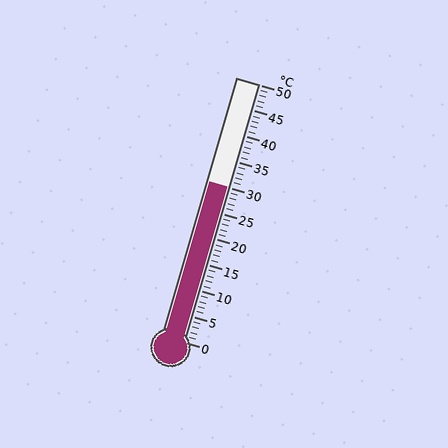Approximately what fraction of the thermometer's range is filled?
The thermometer is filled to approximately 60% of its range.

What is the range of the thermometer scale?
The thermometer scale ranges from 0°C to 50°C.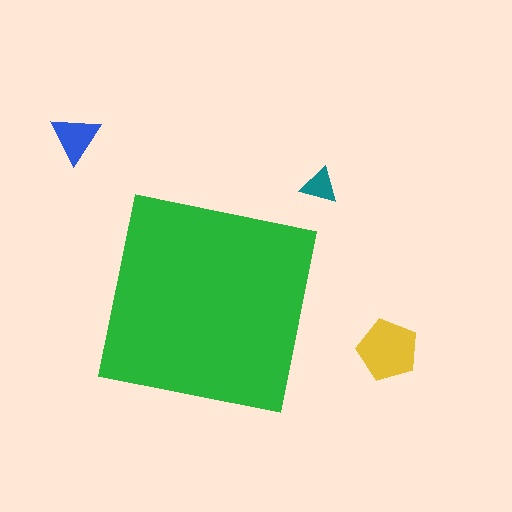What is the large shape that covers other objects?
A green square.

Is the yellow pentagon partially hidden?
No, the yellow pentagon is fully visible.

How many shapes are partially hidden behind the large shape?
0 shapes are partially hidden.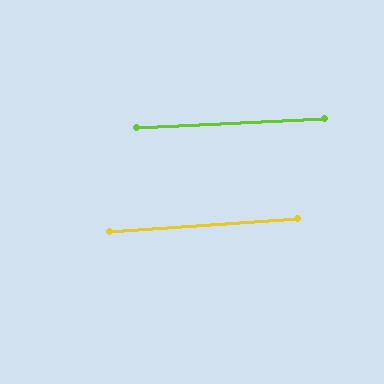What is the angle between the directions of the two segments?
Approximately 1 degree.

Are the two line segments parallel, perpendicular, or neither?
Parallel — their directions differ by only 1.4°.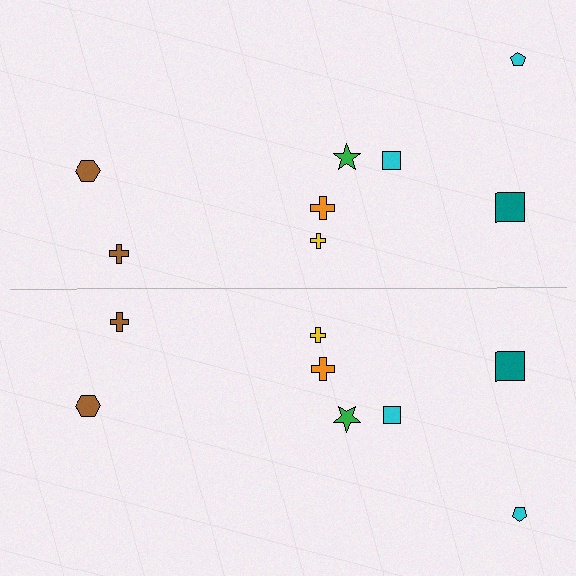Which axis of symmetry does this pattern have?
The pattern has a horizontal axis of symmetry running through the center of the image.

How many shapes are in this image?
There are 16 shapes in this image.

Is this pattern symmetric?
Yes, this pattern has bilateral (reflection) symmetry.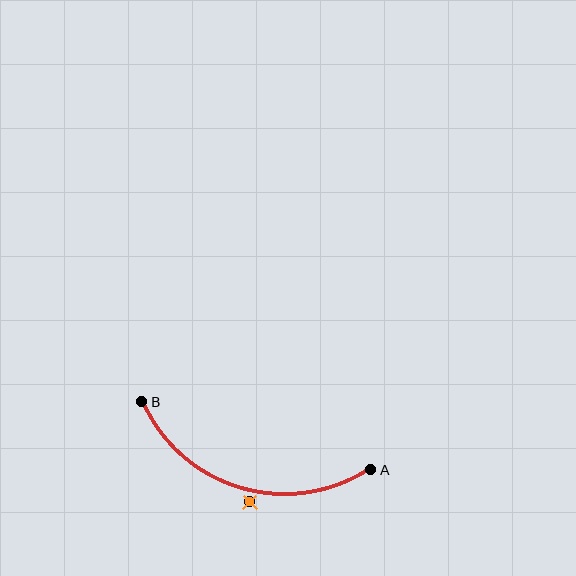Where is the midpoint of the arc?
The arc midpoint is the point on the curve farthest from the straight line joining A and B. It sits below that line.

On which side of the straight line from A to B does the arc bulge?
The arc bulges below the straight line connecting A and B.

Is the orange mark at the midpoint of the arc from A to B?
No — the orange mark does not lie on the arc at all. It sits slightly outside the curve.